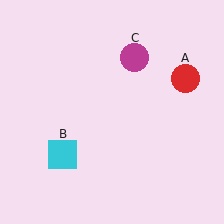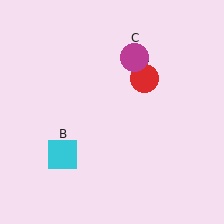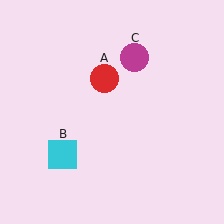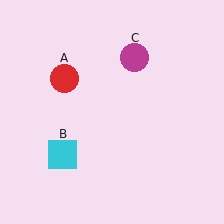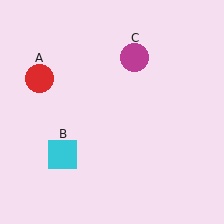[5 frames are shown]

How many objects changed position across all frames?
1 object changed position: red circle (object A).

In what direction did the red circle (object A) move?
The red circle (object A) moved left.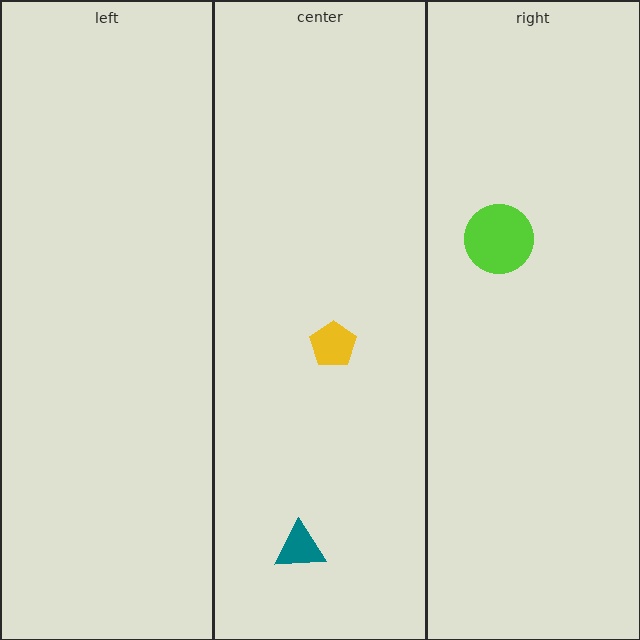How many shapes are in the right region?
1.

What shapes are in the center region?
The yellow pentagon, the teal triangle.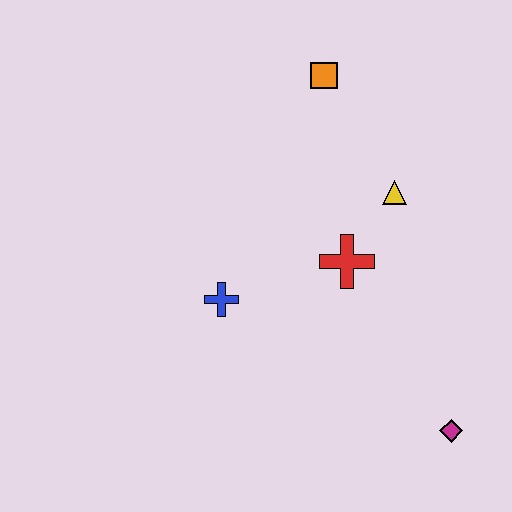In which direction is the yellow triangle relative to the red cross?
The yellow triangle is above the red cross.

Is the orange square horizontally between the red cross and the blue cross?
Yes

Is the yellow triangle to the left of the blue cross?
No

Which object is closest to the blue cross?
The red cross is closest to the blue cross.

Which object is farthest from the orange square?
The magenta diamond is farthest from the orange square.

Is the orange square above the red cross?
Yes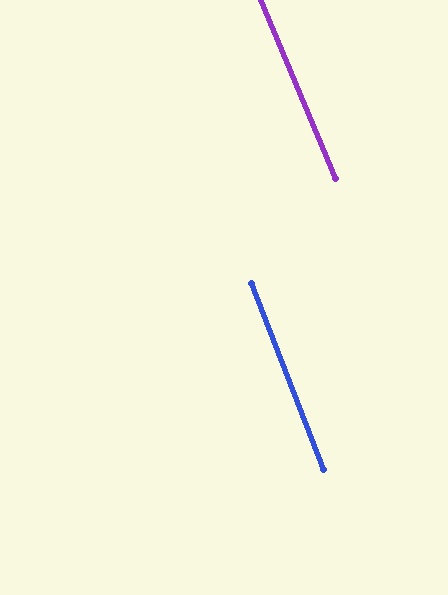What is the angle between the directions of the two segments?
Approximately 2 degrees.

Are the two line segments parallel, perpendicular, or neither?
Parallel — their directions differ by only 1.7°.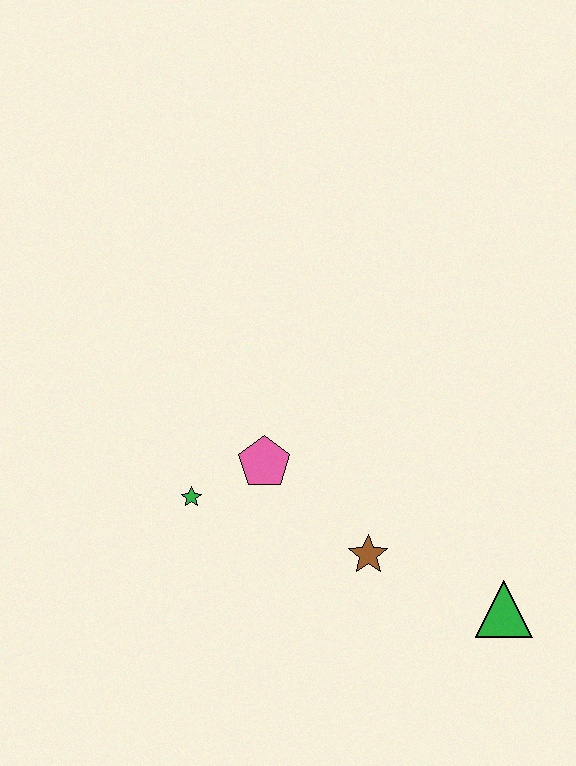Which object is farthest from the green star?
The green triangle is farthest from the green star.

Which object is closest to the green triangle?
The brown star is closest to the green triangle.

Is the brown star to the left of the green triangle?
Yes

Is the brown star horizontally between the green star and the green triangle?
Yes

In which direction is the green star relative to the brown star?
The green star is to the left of the brown star.